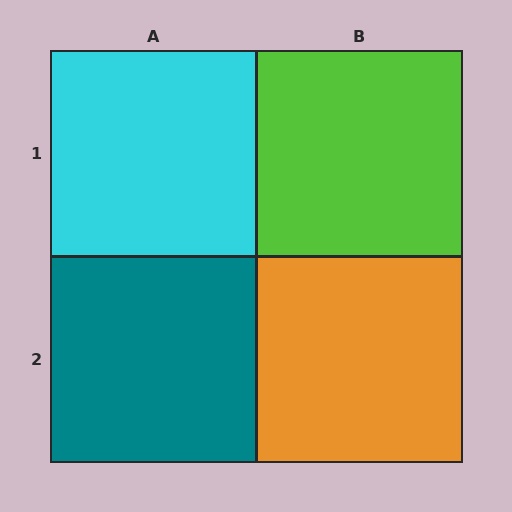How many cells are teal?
1 cell is teal.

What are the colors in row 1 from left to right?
Cyan, lime.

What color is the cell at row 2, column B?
Orange.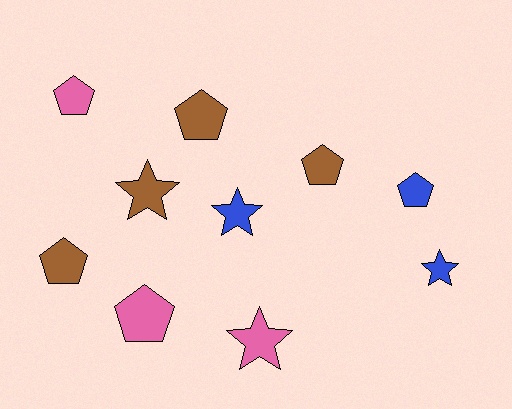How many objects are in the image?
There are 10 objects.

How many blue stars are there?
There are 2 blue stars.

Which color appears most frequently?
Brown, with 4 objects.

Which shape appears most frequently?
Pentagon, with 6 objects.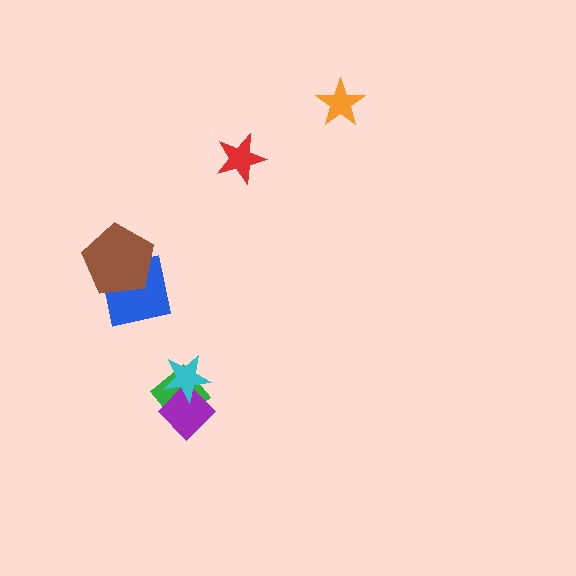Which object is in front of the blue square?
The brown pentagon is in front of the blue square.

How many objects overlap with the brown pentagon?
1 object overlaps with the brown pentagon.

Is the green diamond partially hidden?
Yes, it is partially covered by another shape.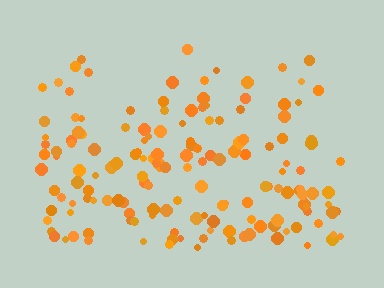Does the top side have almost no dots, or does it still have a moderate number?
Still a moderate number, just noticeably fewer than the bottom.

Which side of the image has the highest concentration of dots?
The bottom.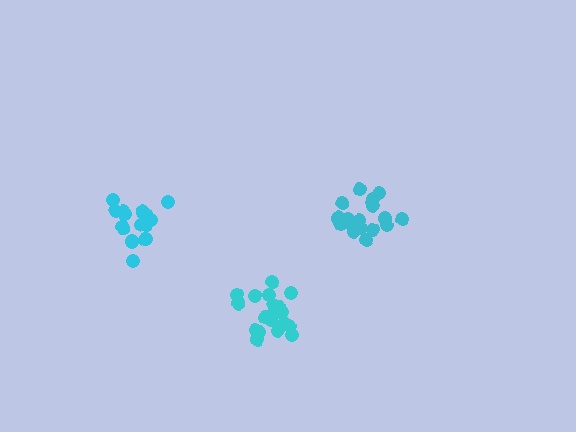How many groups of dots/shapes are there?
There are 3 groups.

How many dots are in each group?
Group 1: 20 dots, Group 2: 20 dots, Group 3: 15 dots (55 total).